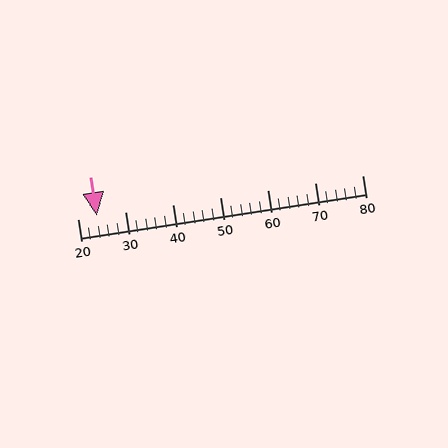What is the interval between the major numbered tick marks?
The major tick marks are spaced 10 units apart.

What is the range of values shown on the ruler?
The ruler shows values from 20 to 80.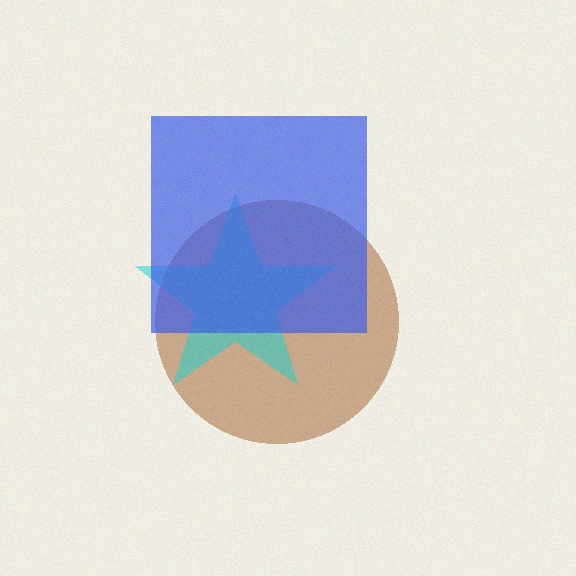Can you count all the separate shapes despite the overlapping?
Yes, there are 3 separate shapes.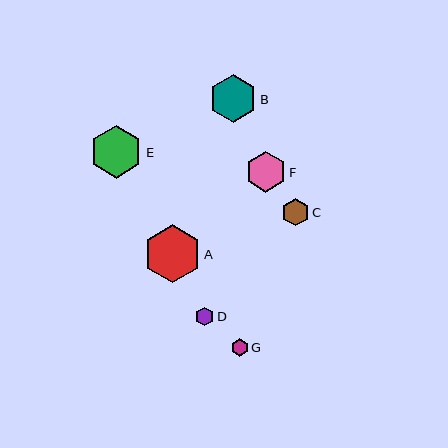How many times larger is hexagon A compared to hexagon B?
Hexagon A is approximately 1.2 times the size of hexagon B.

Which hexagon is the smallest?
Hexagon G is the smallest with a size of approximately 17 pixels.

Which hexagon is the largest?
Hexagon A is the largest with a size of approximately 58 pixels.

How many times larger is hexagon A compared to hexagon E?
Hexagon A is approximately 1.1 times the size of hexagon E.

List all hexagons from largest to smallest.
From largest to smallest: A, E, B, F, C, D, G.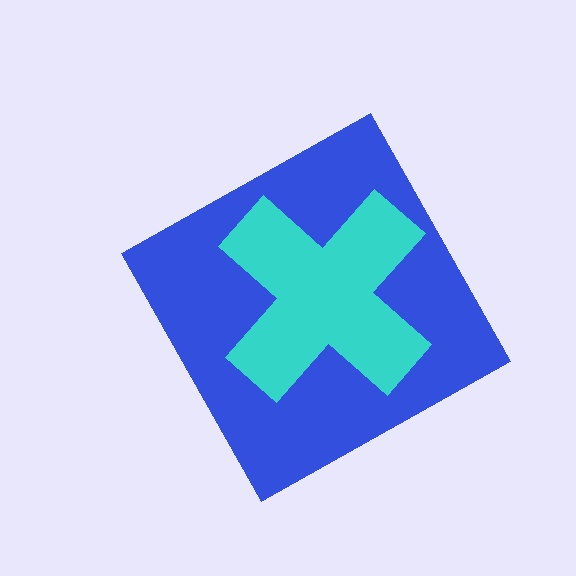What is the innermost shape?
The cyan cross.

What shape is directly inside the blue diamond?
The cyan cross.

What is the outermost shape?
The blue diamond.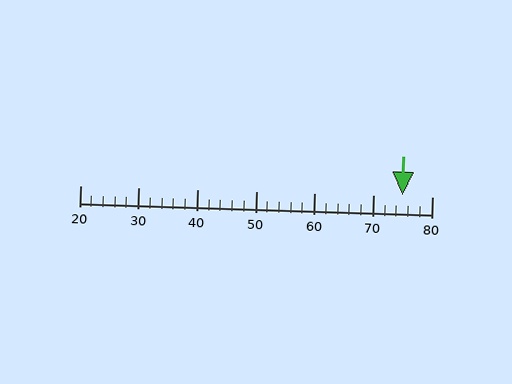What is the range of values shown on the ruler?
The ruler shows values from 20 to 80.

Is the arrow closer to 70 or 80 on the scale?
The arrow is closer to 70.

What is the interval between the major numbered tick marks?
The major tick marks are spaced 10 units apart.